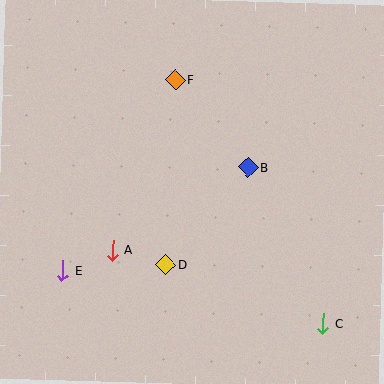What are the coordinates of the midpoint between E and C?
The midpoint between E and C is at (193, 297).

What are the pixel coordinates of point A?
Point A is at (112, 250).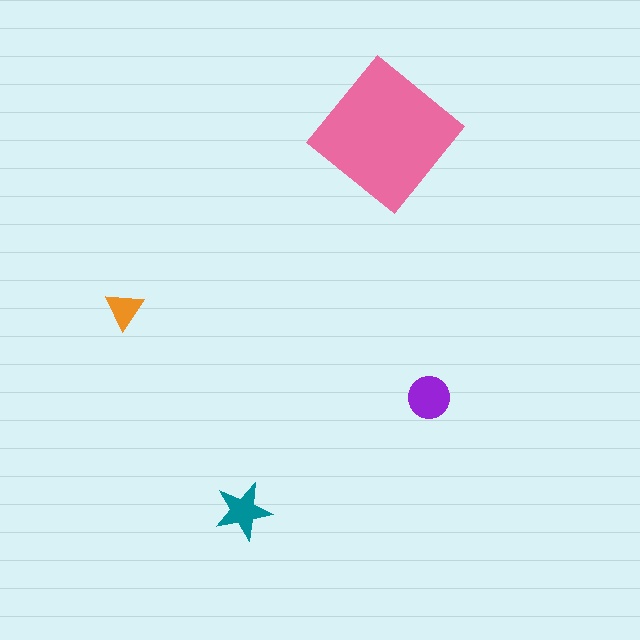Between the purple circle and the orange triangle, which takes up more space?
The purple circle.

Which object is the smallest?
The orange triangle.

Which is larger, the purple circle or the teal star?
The purple circle.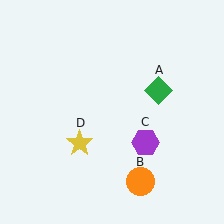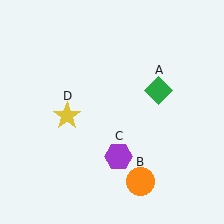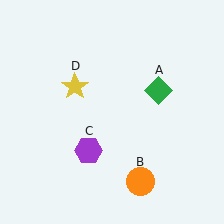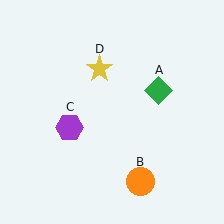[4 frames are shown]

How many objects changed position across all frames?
2 objects changed position: purple hexagon (object C), yellow star (object D).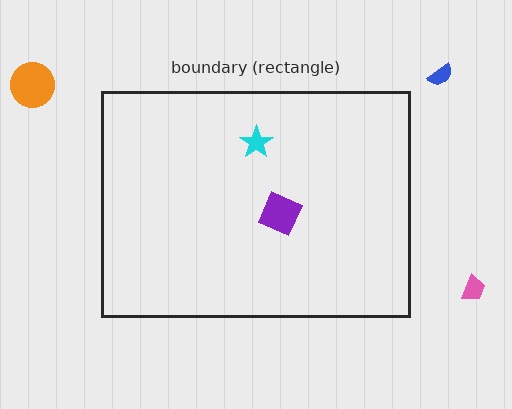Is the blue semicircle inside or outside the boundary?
Outside.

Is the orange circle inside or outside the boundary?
Outside.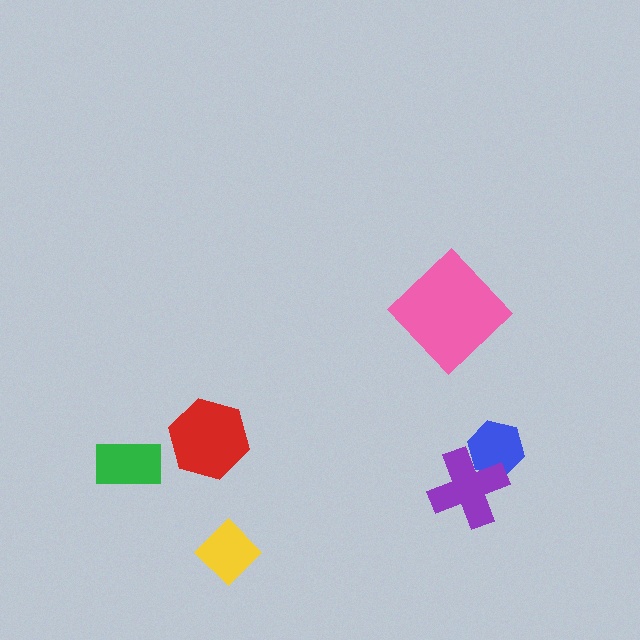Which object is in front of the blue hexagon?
The purple cross is in front of the blue hexagon.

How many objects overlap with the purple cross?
1 object overlaps with the purple cross.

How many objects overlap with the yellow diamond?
0 objects overlap with the yellow diamond.